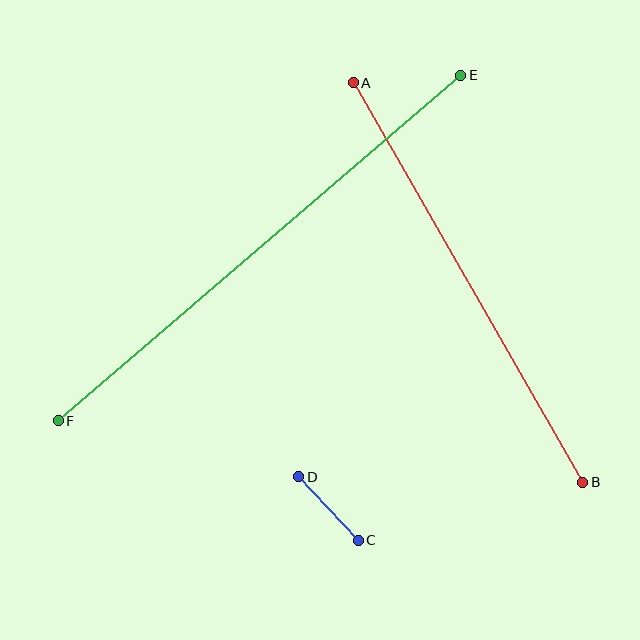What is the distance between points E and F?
The distance is approximately 531 pixels.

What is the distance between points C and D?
The distance is approximately 87 pixels.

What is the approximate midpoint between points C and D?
The midpoint is at approximately (329, 509) pixels.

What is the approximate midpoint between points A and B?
The midpoint is at approximately (468, 282) pixels.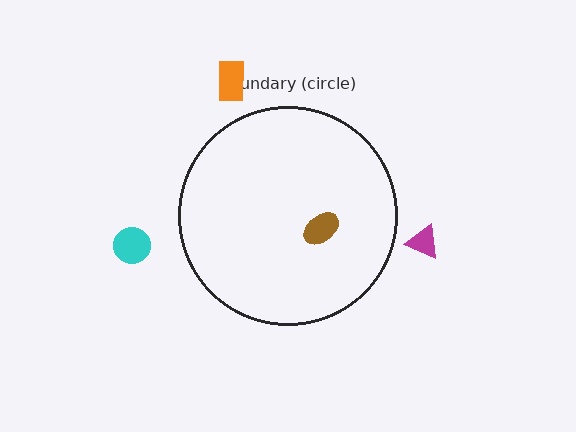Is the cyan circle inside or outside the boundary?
Outside.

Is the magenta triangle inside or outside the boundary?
Outside.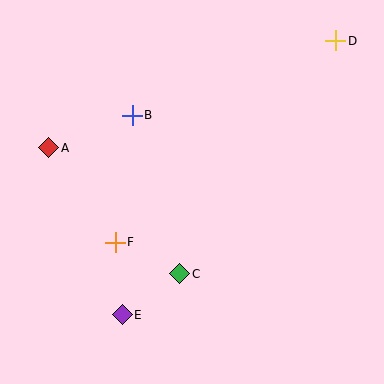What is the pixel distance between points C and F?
The distance between C and F is 72 pixels.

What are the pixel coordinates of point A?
Point A is at (49, 148).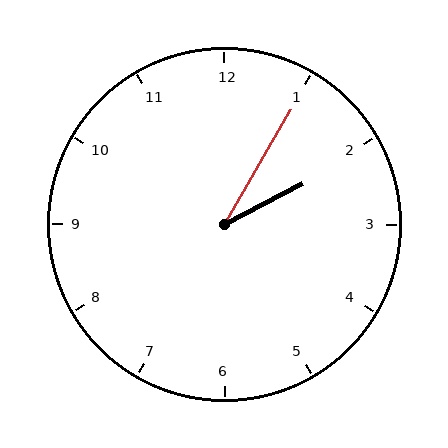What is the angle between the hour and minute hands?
Approximately 32 degrees.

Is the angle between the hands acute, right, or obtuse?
It is acute.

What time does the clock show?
2:05.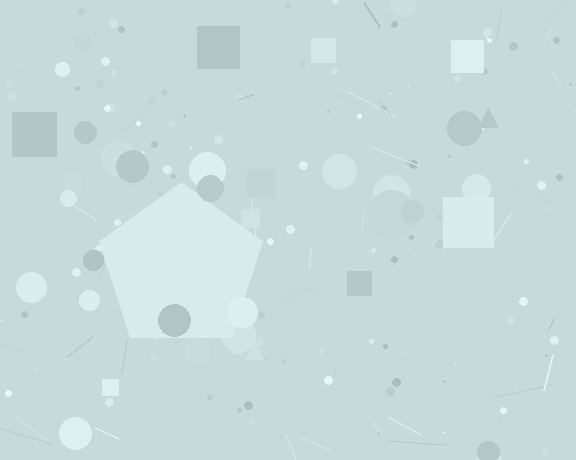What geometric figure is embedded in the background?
A pentagon is embedded in the background.